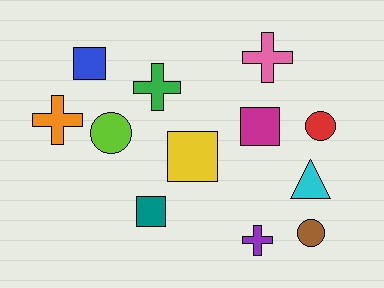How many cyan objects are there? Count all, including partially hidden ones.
There is 1 cyan object.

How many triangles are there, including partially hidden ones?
There is 1 triangle.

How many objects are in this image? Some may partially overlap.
There are 12 objects.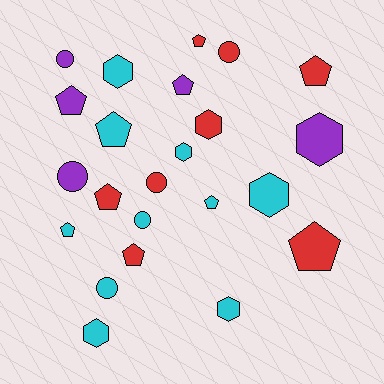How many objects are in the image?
There are 23 objects.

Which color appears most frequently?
Cyan, with 10 objects.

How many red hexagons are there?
There is 1 red hexagon.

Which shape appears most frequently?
Pentagon, with 10 objects.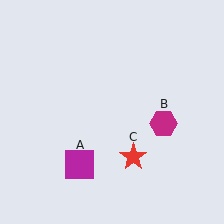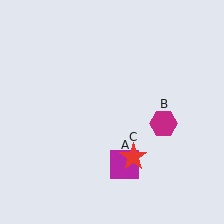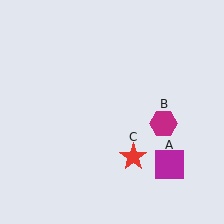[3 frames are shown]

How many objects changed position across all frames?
1 object changed position: magenta square (object A).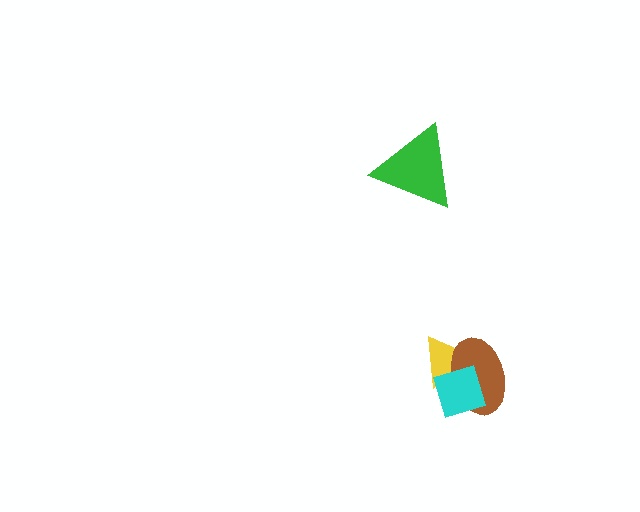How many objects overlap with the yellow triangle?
2 objects overlap with the yellow triangle.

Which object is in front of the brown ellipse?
The cyan diamond is in front of the brown ellipse.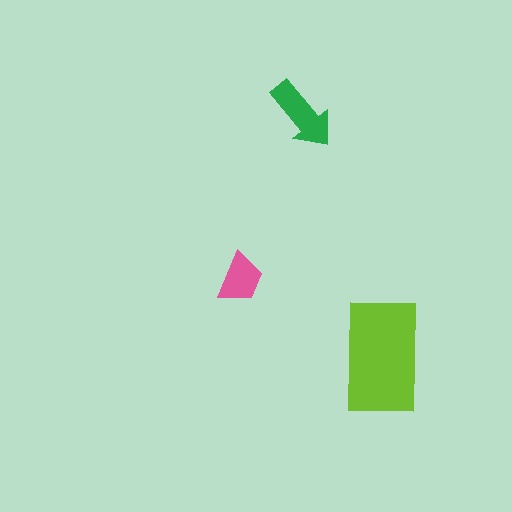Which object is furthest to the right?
The lime rectangle is rightmost.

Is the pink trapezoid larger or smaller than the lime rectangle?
Smaller.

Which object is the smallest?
The pink trapezoid.